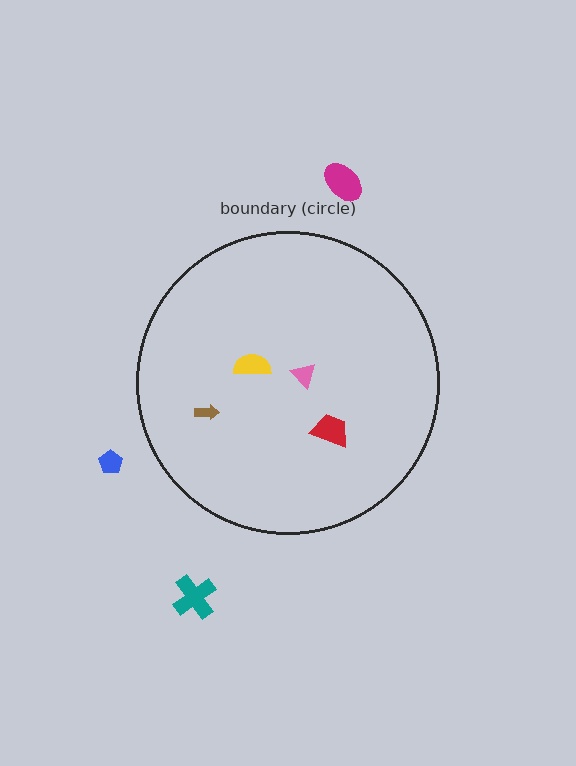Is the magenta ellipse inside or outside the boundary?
Outside.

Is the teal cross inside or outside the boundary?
Outside.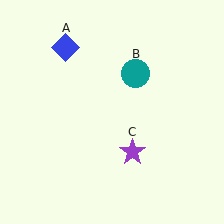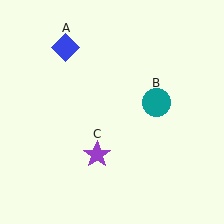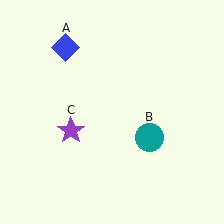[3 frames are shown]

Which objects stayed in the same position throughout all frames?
Blue diamond (object A) remained stationary.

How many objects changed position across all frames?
2 objects changed position: teal circle (object B), purple star (object C).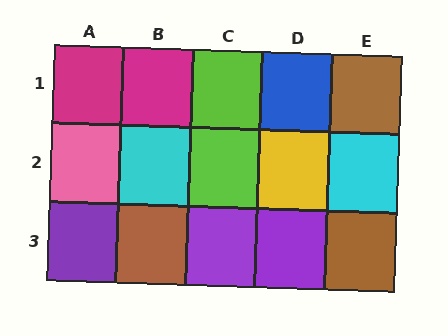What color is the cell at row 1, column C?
Lime.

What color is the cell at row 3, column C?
Purple.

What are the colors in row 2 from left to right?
Pink, cyan, lime, yellow, cyan.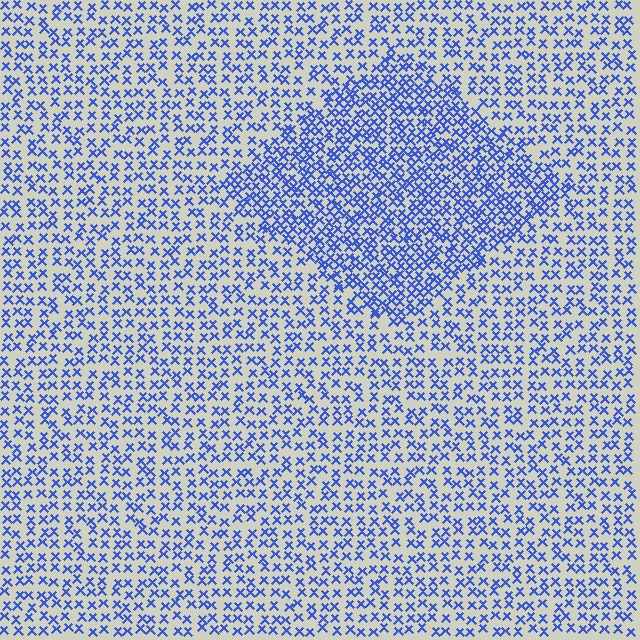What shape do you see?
I see a diamond.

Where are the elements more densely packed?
The elements are more densely packed inside the diamond boundary.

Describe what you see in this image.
The image contains small blue elements arranged at two different densities. A diamond-shaped region is visible where the elements are more densely packed than the surrounding area.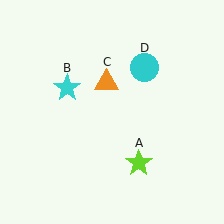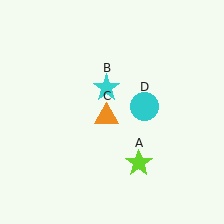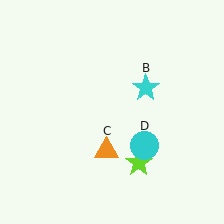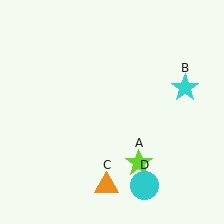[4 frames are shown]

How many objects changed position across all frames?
3 objects changed position: cyan star (object B), orange triangle (object C), cyan circle (object D).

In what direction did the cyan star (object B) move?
The cyan star (object B) moved right.